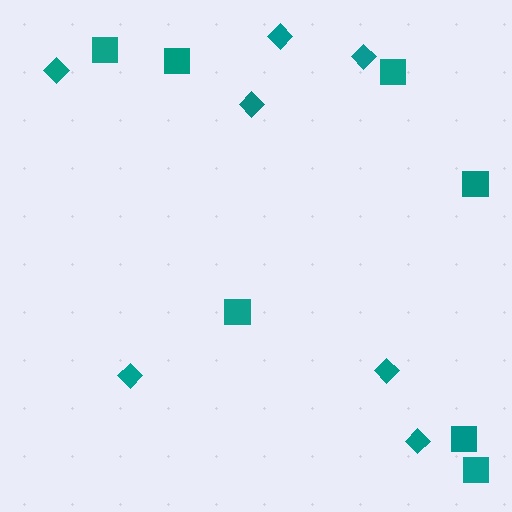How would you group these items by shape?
There are 2 groups: one group of squares (7) and one group of diamonds (7).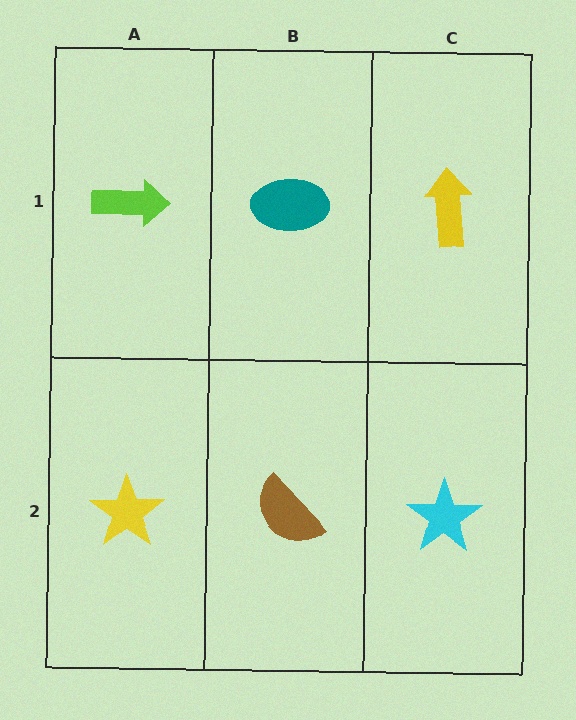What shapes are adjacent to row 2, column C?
A yellow arrow (row 1, column C), a brown semicircle (row 2, column B).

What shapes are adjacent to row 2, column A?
A lime arrow (row 1, column A), a brown semicircle (row 2, column B).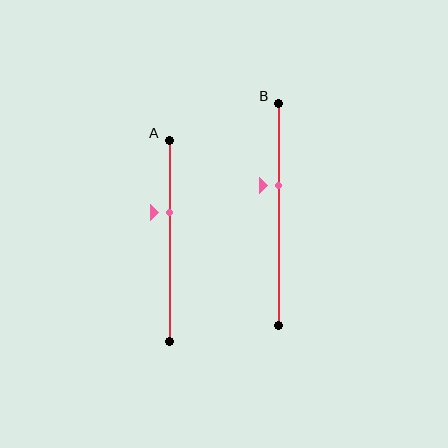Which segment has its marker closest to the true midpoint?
Segment B has its marker closest to the true midpoint.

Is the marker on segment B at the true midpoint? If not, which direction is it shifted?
No, the marker on segment B is shifted upward by about 13% of the segment length.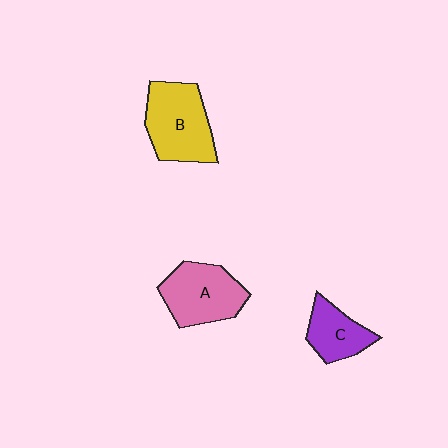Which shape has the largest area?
Shape B (yellow).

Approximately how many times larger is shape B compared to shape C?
Approximately 1.6 times.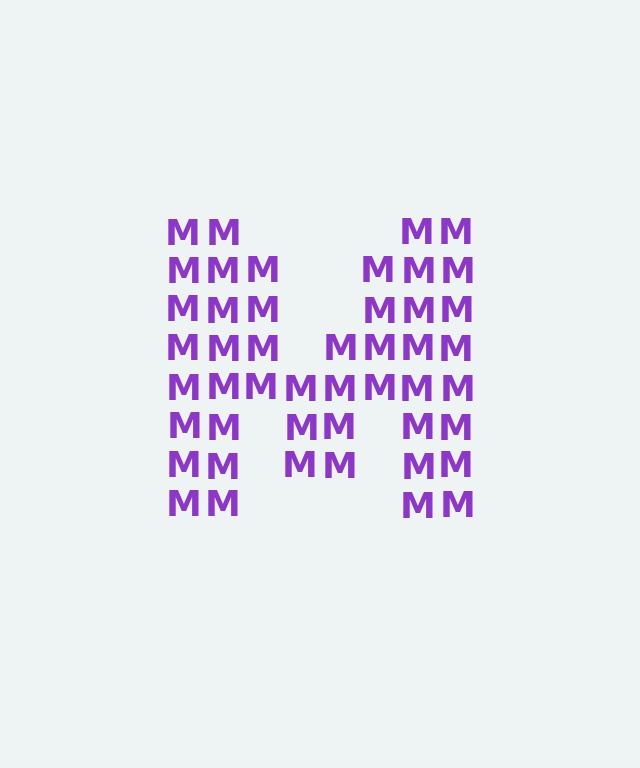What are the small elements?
The small elements are letter M's.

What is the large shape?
The large shape is the letter M.